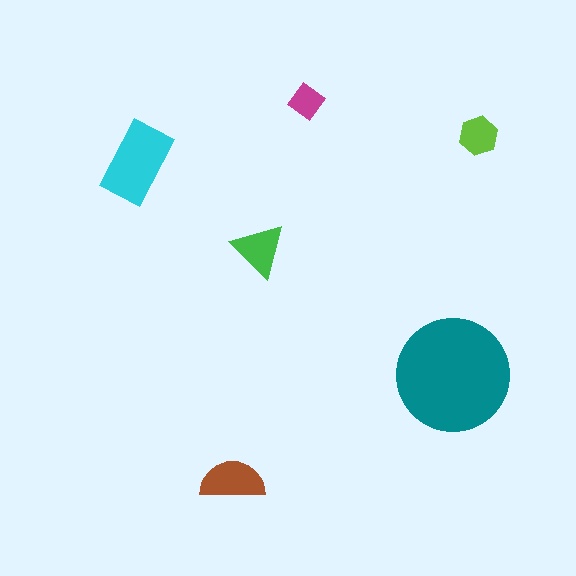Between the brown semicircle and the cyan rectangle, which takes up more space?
The cyan rectangle.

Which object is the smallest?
The magenta diamond.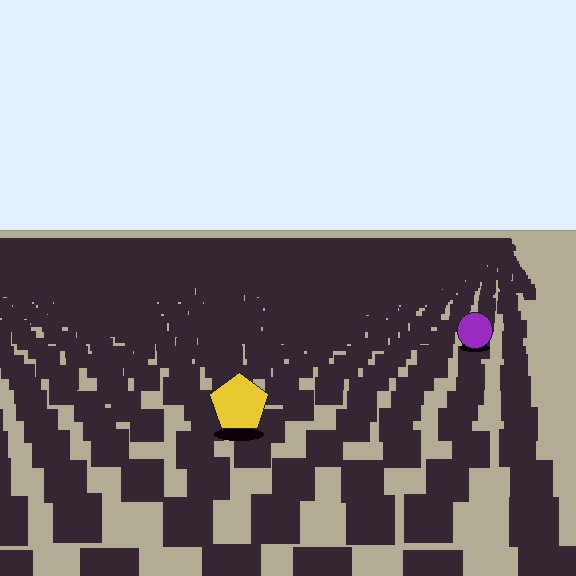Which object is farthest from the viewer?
The purple circle is farthest from the viewer. It appears smaller and the ground texture around it is denser.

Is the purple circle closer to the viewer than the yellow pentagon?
No. The yellow pentagon is closer — you can tell from the texture gradient: the ground texture is coarser near it.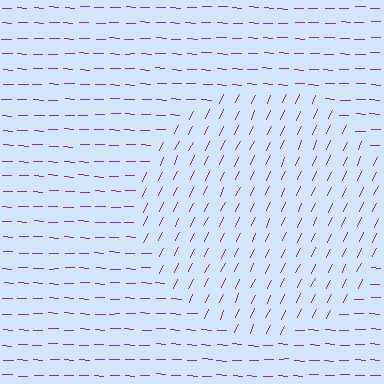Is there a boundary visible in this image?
Yes, there is a texture boundary formed by a change in line orientation.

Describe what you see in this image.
The image is filled with small purple line segments. A circle region in the image has lines oriented differently from the surrounding lines, creating a visible texture boundary.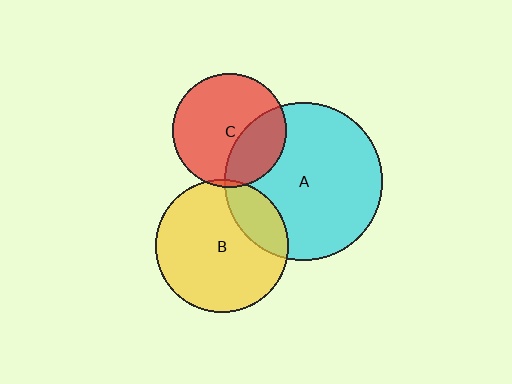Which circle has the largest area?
Circle A (cyan).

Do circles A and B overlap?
Yes.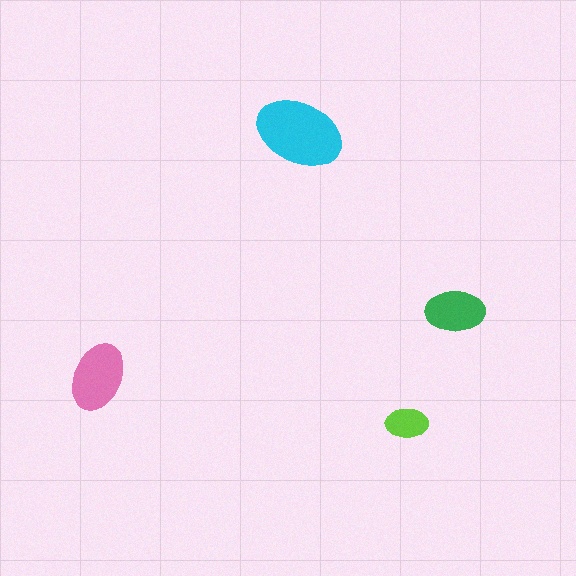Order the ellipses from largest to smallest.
the cyan one, the pink one, the green one, the lime one.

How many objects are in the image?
There are 4 objects in the image.